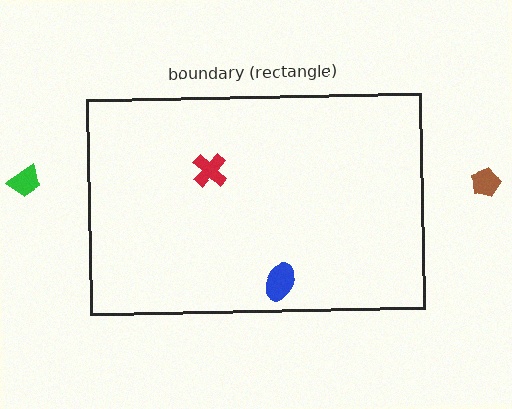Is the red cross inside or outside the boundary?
Inside.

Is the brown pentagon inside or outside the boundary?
Outside.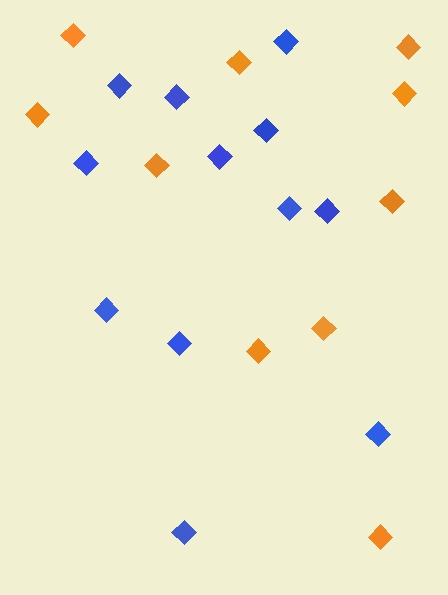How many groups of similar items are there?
There are 2 groups: one group of blue diamonds (12) and one group of orange diamonds (10).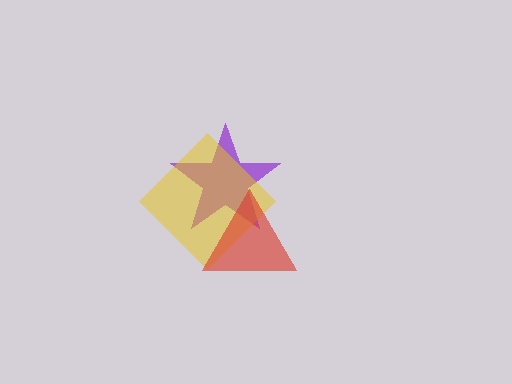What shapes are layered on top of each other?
The layered shapes are: a purple star, a yellow diamond, a red triangle.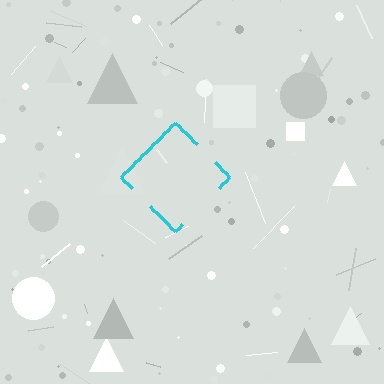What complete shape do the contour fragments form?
The contour fragments form a diamond.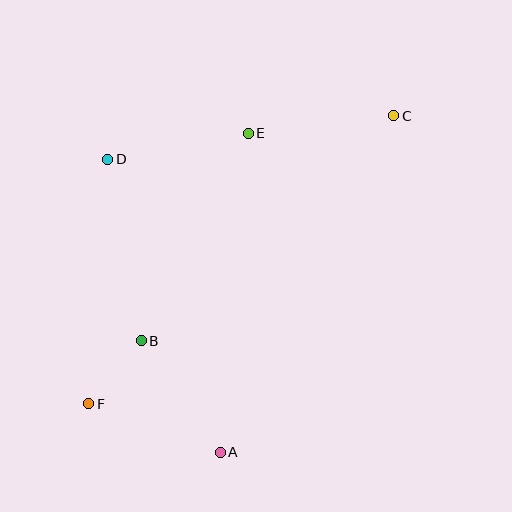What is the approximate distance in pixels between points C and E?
The distance between C and E is approximately 147 pixels.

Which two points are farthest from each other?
Points C and F are farthest from each other.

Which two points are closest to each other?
Points B and F are closest to each other.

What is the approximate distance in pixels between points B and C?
The distance between B and C is approximately 338 pixels.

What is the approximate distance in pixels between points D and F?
The distance between D and F is approximately 245 pixels.